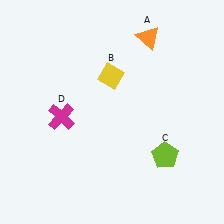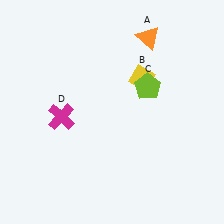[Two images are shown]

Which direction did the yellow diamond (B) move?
The yellow diamond (B) moved right.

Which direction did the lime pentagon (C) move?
The lime pentagon (C) moved up.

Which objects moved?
The objects that moved are: the yellow diamond (B), the lime pentagon (C).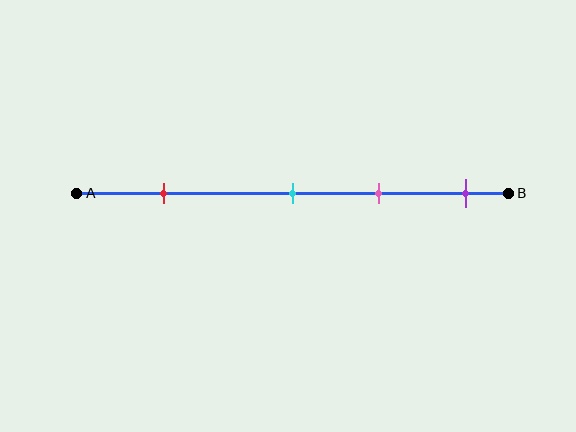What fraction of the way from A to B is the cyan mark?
The cyan mark is approximately 50% (0.5) of the way from A to B.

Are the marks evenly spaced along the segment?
No, the marks are not evenly spaced.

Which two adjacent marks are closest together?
The cyan and pink marks are the closest adjacent pair.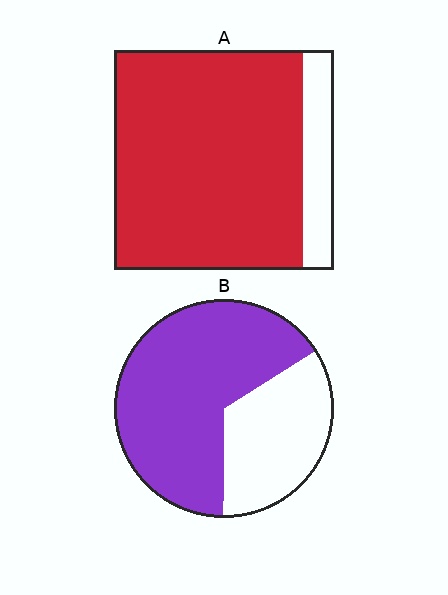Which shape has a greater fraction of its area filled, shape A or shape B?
Shape A.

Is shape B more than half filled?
Yes.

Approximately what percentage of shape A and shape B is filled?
A is approximately 85% and B is approximately 65%.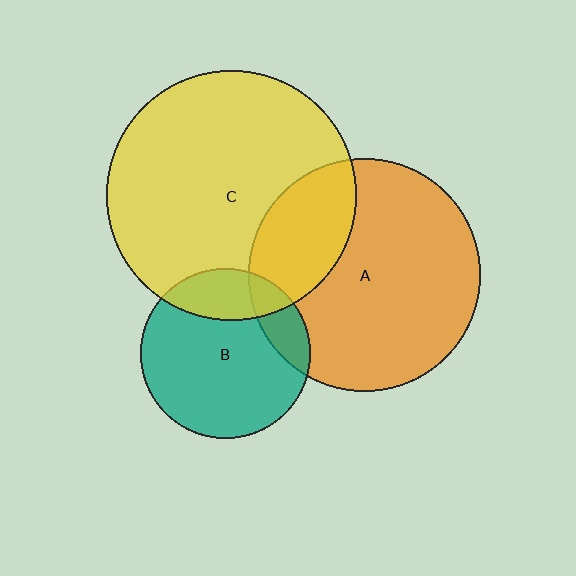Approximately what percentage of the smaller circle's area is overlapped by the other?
Approximately 15%.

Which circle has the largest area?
Circle C (yellow).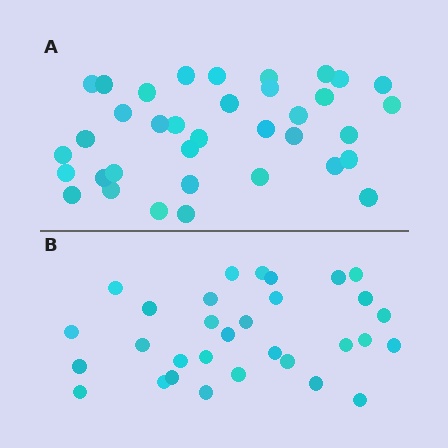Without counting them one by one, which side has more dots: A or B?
Region A (the top region) has more dots.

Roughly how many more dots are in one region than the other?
Region A has about 5 more dots than region B.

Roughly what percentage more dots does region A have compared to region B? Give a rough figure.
About 15% more.